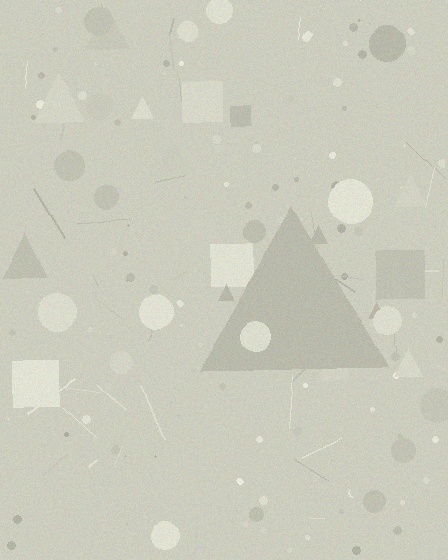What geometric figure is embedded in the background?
A triangle is embedded in the background.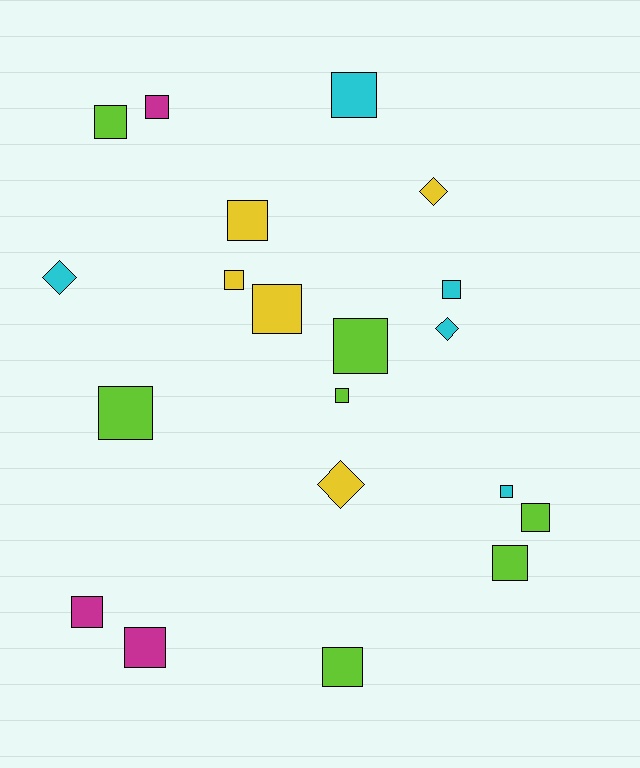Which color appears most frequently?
Lime, with 7 objects.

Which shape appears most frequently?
Square, with 16 objects.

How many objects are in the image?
There are 20 objects.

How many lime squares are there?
There are 7 lime squares.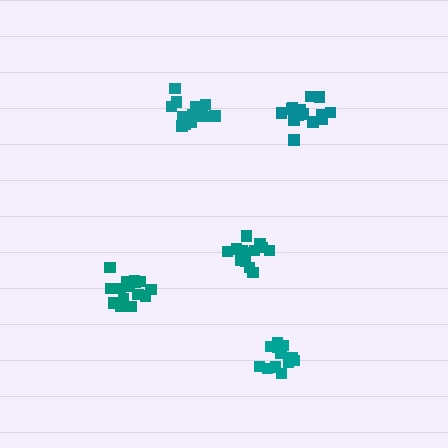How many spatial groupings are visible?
There are 5 spatial groupings.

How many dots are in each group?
Group 1: 12 dots, Group 2: 15 dots, Group 3: 16 dots, Group 4: 16 dots, Group 5: 15 dots (74 total).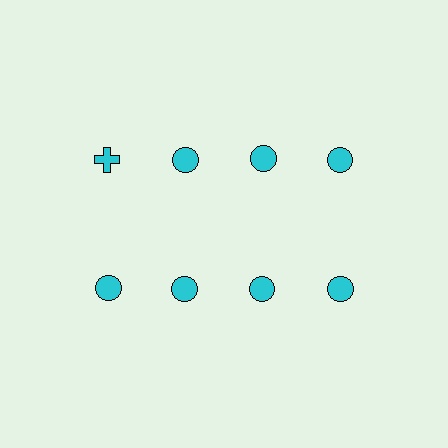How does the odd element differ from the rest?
It has a different shape: cross instead of circle.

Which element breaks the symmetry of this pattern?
The cyan cross in the top row, leftmost column breaks the symmetry. All other shapes are cyan circles.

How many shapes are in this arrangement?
There are 8 shapes arranged in a grid pattern.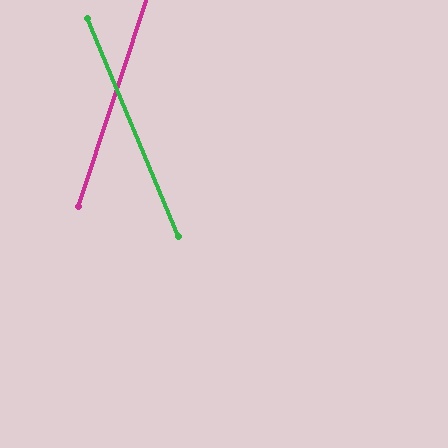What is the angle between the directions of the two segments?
Approximately 41 degrees.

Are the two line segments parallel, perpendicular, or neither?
Neither parallel nor perpendicular — they differ by about 41°.